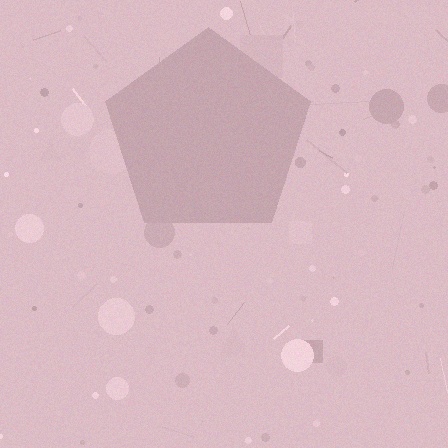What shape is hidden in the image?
A pentagon is hidden in the image.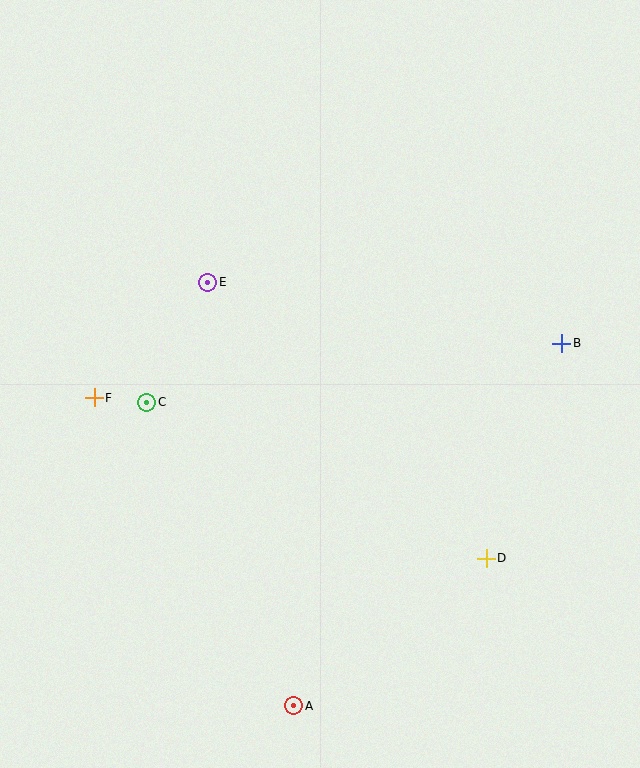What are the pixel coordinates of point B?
Point B is at (561, 343).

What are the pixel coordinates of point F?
Point F is at (94, 398).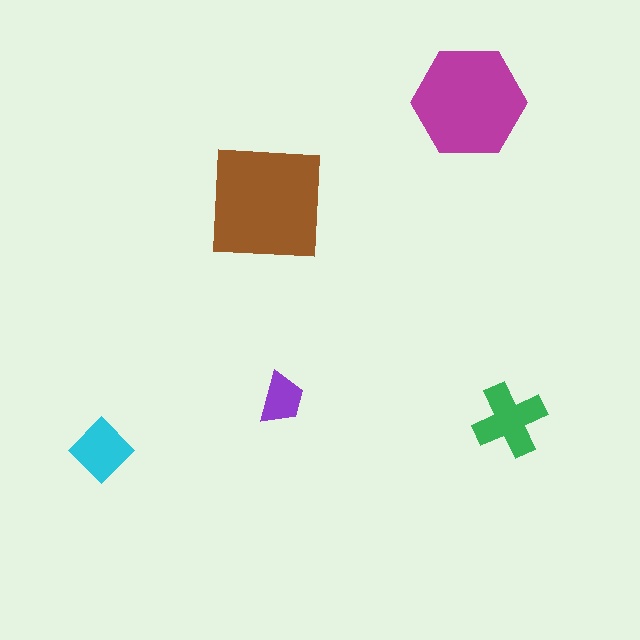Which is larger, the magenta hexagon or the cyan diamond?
The magenta hexagon.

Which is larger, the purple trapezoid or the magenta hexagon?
The magenta hexagon.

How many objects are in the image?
There are 5 objects in the image.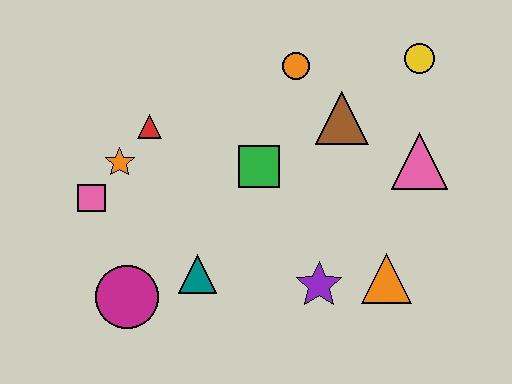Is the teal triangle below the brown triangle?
Yes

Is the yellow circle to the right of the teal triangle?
Yes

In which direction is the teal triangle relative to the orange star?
The teal triangle is below the orange star.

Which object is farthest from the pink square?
The yellow circle is farthest from the pink square.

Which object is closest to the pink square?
The orange star is closest to the pink square.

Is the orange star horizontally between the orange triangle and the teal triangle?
No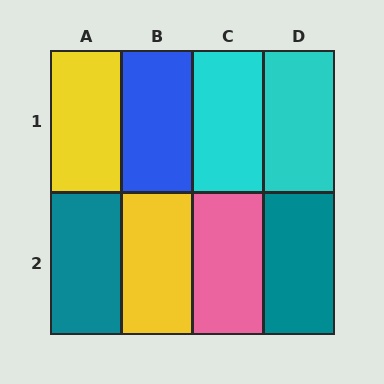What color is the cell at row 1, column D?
Cyan.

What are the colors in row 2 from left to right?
Teal, yellow, pink, teal.